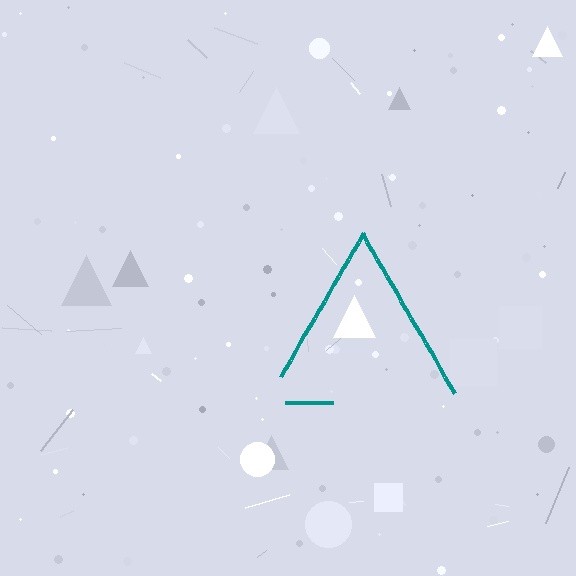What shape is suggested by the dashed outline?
The dashed outline suggests a triangle.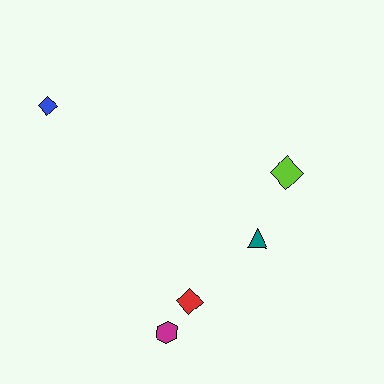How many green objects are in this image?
There are no green objects.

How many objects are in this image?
There are 5 objects.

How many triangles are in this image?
There is 1 triangle.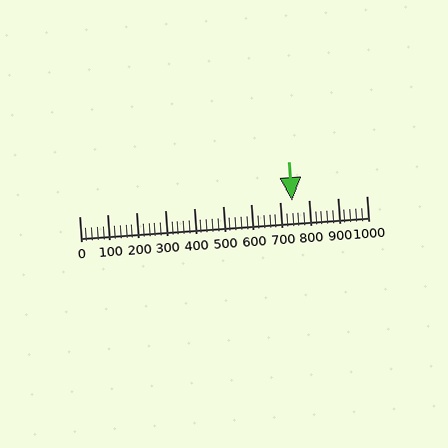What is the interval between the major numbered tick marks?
The major tick marks are spaced 100 units apart.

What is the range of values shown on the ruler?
The ruler shows values from 0 to 1000.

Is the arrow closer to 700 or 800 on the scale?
The arrow is closer to 700.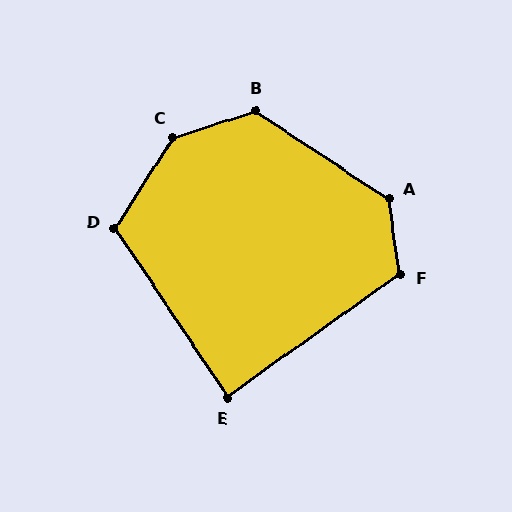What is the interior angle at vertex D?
Approximately 113 degrees (obtuse).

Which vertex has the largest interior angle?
C, at approximately 141 degrees.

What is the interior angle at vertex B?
Approximately 129 degrees (obtuse).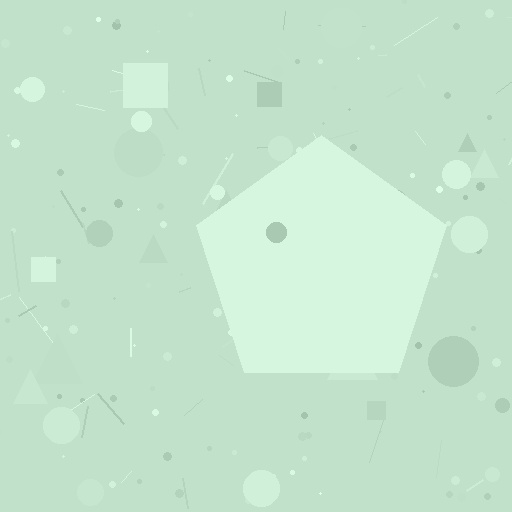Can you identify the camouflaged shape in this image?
The camouflaged shape is a pentagon.